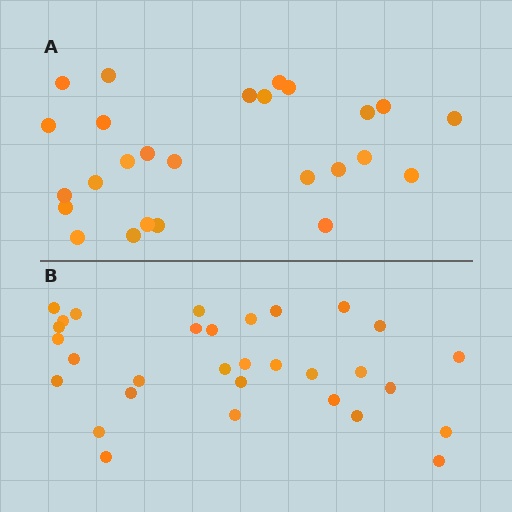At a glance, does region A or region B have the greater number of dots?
Region B (the bottom region) has more dots.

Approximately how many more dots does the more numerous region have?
Region B has about 5 more dots than region A.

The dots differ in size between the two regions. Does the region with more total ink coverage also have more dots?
No. Region A has more total ink coverage because its dots are larger, but region B actually contains more individual dots. Total area can be misleading — the number of items is what matters here.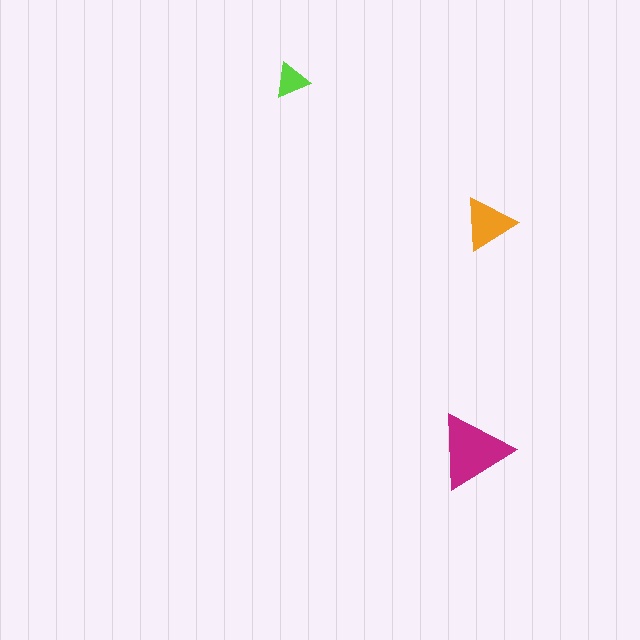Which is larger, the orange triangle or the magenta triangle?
The magenta one.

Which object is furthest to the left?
The lime triangle is leftmost.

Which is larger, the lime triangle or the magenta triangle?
The magenta one.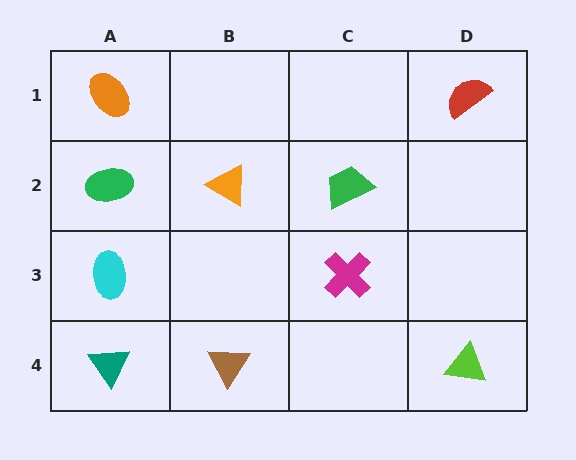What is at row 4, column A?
A teal triangle.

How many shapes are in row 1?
2 shapes.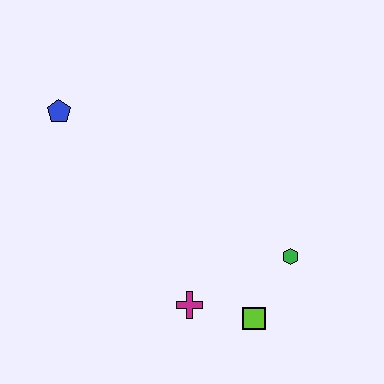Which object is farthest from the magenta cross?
The blue pentagon is farthest from the magenta cross.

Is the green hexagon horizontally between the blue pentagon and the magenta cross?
No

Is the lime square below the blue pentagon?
Yes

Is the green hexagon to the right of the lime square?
Yes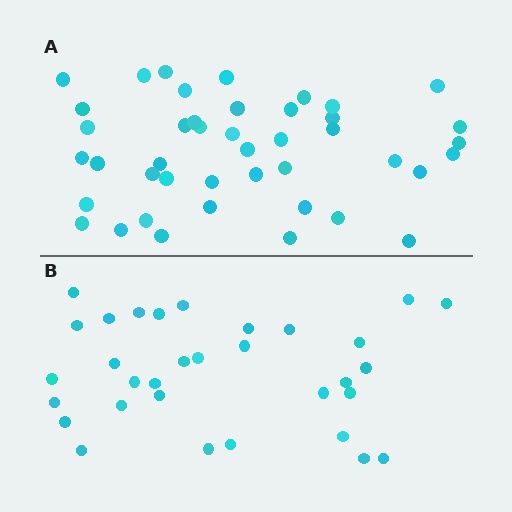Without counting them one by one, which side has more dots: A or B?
Region A (the top region) has more dots.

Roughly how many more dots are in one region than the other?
Region A has roughly 12 or so more dots than region B.